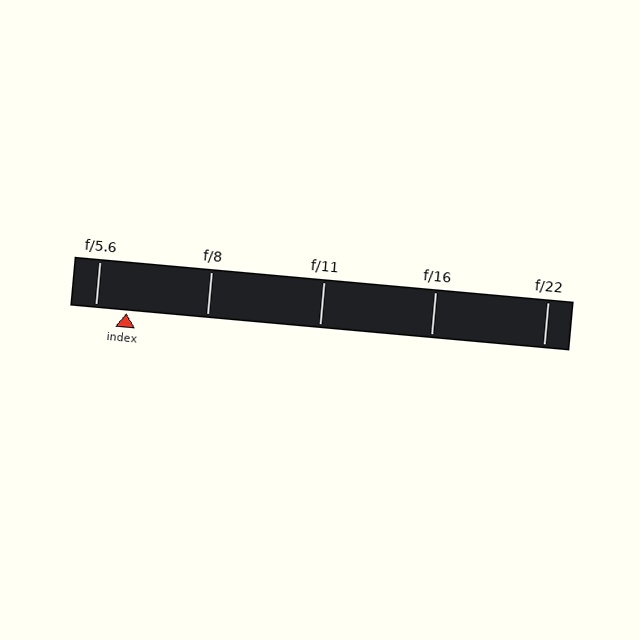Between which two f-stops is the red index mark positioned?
The index mark is between f/5.6 and f/8.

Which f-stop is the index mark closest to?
The index mark is closest to f/5.6.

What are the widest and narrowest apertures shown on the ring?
The widest aperture shown is f/5.6 and the narrowest is f/22.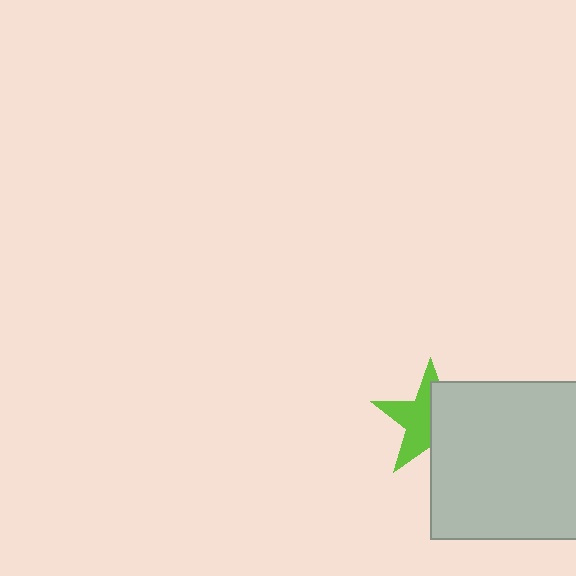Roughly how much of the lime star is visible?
About half of it is visible (roughly 50%).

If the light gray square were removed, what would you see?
You would see the complete lime star.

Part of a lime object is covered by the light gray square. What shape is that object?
It is a star.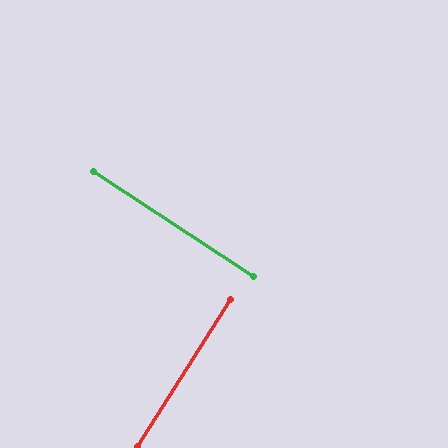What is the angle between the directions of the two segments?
Approximately 89 degrees.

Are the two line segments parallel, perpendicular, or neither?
Perpendicular — they meet at approximately 89°.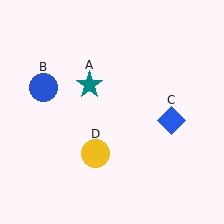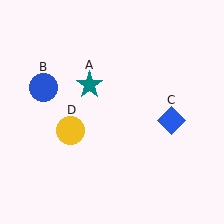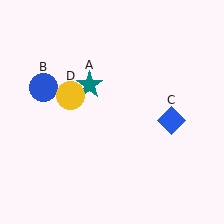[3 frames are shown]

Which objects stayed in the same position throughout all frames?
Teal star (object A) and blue circle (object B) and blue diamond (object C) remained stationary.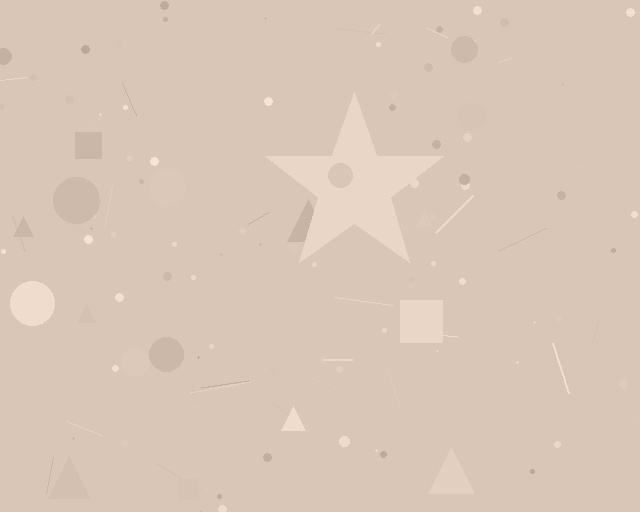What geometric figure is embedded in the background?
A star is embedded in the background.